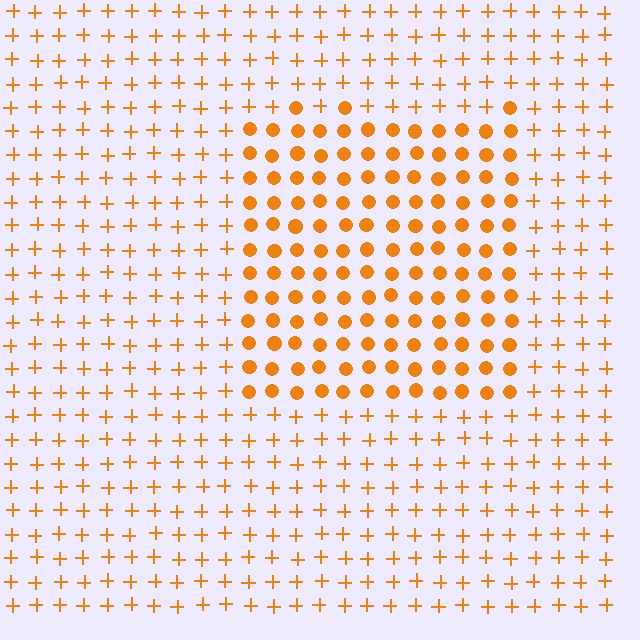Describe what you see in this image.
The image is filled with small orange elements arranged in a uniform grid. A rectangle-shaped region contains circles, while the surrounding area contains plus signs. The boundary is defined purely by the change in element shape.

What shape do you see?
I see a rectangle.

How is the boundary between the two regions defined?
The boundary is defined by a change in element shape: circles inside vs. plus signs outside. All elements share the same color and spacing.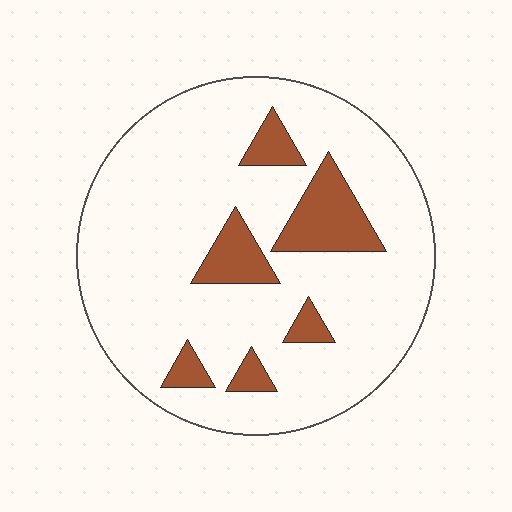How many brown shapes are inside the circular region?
6.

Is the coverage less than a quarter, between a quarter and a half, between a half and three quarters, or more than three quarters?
Less than a quarter.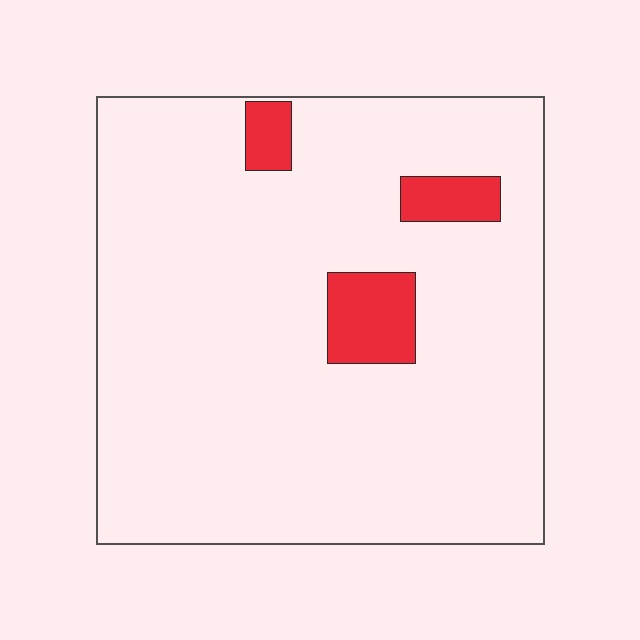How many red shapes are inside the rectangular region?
3.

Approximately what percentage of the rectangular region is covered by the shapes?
Approximately 10%.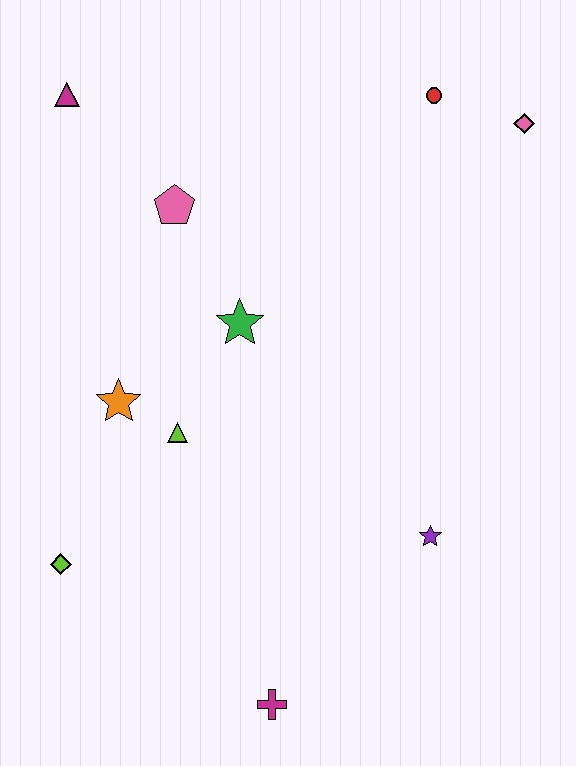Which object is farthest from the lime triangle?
The pink diamond is farthest from the lime triangle.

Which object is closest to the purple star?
The magenta cross is closest to the purple star.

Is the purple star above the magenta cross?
Yes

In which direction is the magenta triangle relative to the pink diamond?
The magenta triangle is to the left of the pink diamond.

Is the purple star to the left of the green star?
No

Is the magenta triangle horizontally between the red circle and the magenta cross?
No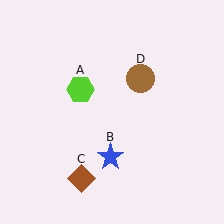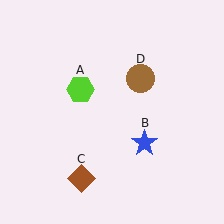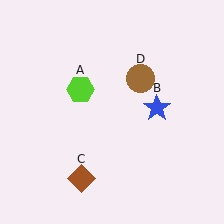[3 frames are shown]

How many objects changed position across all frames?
1 object changed position: blue star (object B).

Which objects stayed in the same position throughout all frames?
Lime hexagon (object A) and brown diamond (object C) and brown circle (object D) remained stationary.